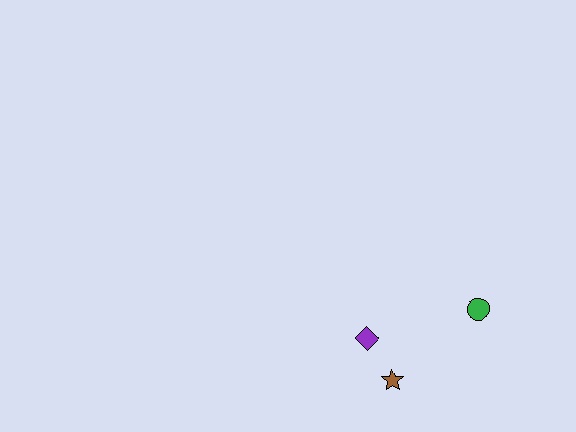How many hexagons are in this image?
There are no hexagons.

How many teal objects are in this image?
There are no teal objects.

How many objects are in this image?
There are 3 objects.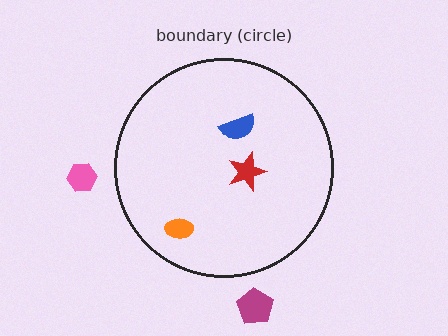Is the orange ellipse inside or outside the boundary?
Inside.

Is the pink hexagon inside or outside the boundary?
Outside.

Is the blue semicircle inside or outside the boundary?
Inside.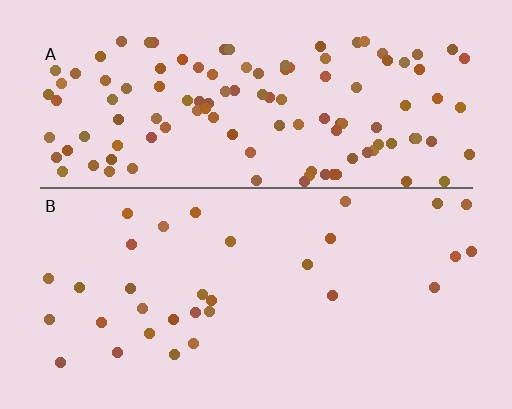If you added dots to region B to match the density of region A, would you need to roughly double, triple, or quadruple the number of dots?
Approximately quadruple.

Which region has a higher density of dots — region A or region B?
A (the top).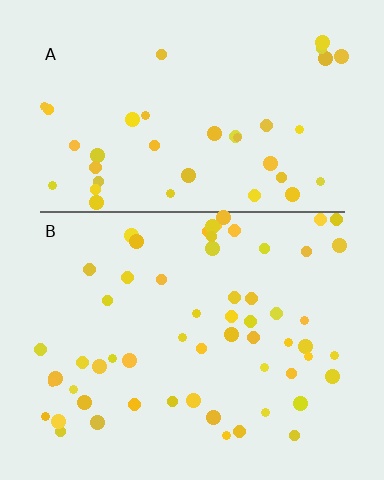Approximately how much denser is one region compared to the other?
Approximately 1.5× — region B over region A.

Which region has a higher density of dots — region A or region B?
B (the bottom).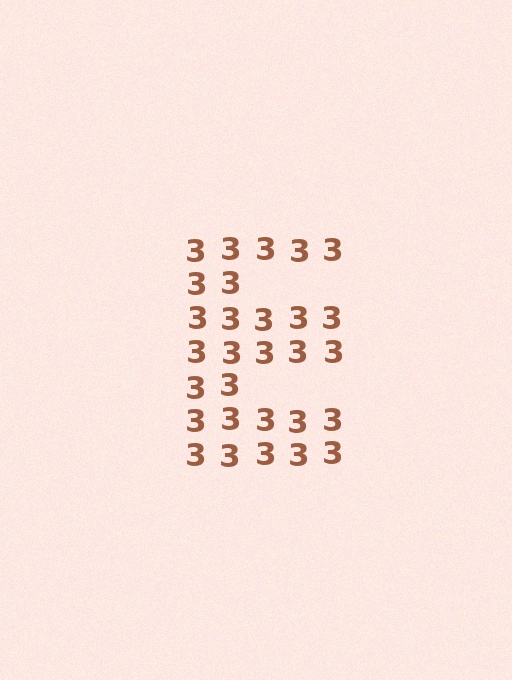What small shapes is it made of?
It is made of small digit 3's.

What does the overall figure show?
The overall figure shows the letter E.